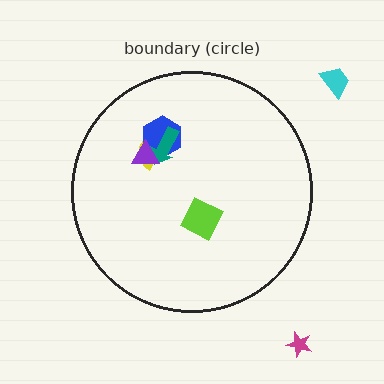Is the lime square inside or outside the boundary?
Inside.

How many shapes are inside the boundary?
5 inside, 2 outside.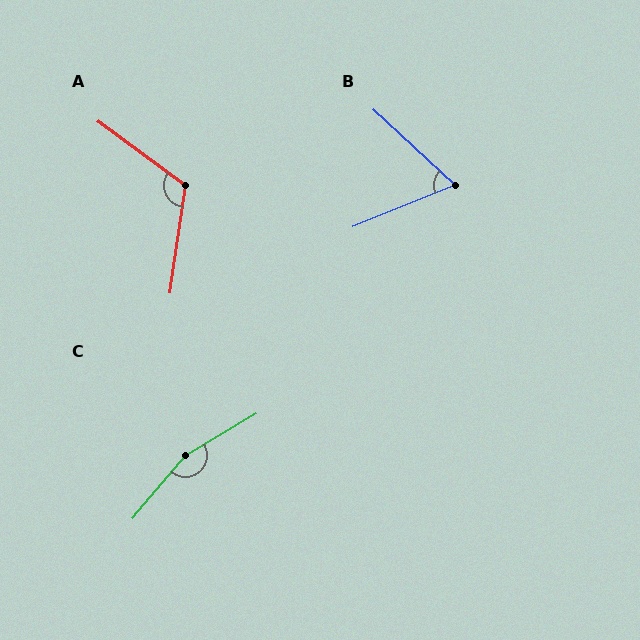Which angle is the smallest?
B, at approximately 65 degrees.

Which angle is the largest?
C, at approximately 161 degrees.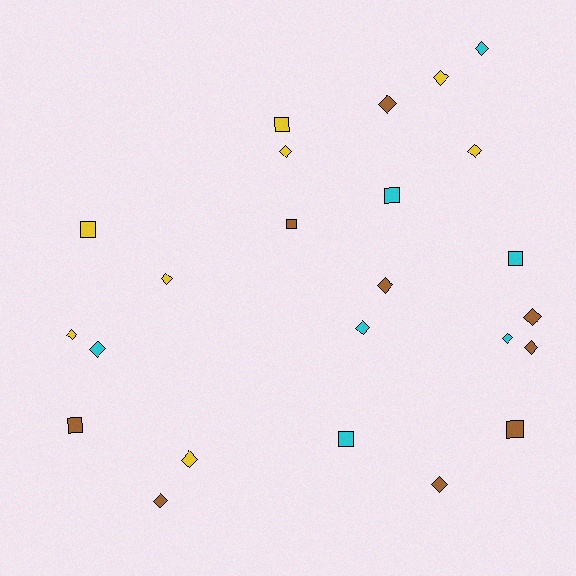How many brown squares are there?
There are 3 brown squares.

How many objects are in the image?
There are 24 objects.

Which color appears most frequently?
Brown, with 9 objects.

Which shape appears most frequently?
Diamond, with 16 objects.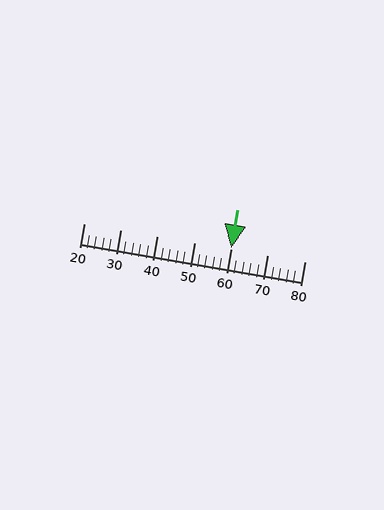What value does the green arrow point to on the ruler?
The green arrow points to approximately 60.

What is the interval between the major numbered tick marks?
The major tick marks are spaced 10 units apart.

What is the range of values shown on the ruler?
The ruler shows values from 20 to 80.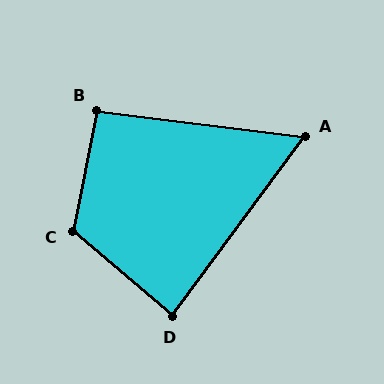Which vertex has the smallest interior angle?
A, at approximately 61 degrees.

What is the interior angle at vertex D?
Approximately 86 degrees (approximately right).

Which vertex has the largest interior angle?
C, at approximately 119 degrees.